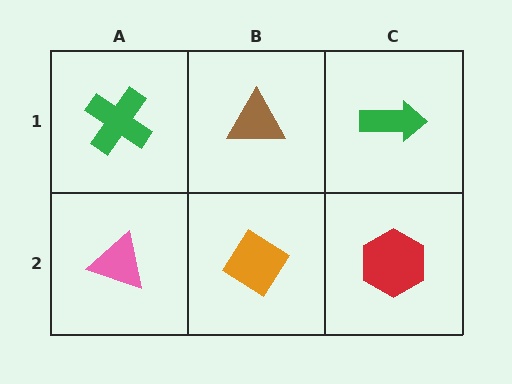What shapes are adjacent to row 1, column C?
A red hexagon (row 2, column C), a brown triangle (row 1, column B).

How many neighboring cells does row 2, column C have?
2.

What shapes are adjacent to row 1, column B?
An orange diamond (row 2, column B), a green cross (row 1, column A), a green arrow (row 1, column C).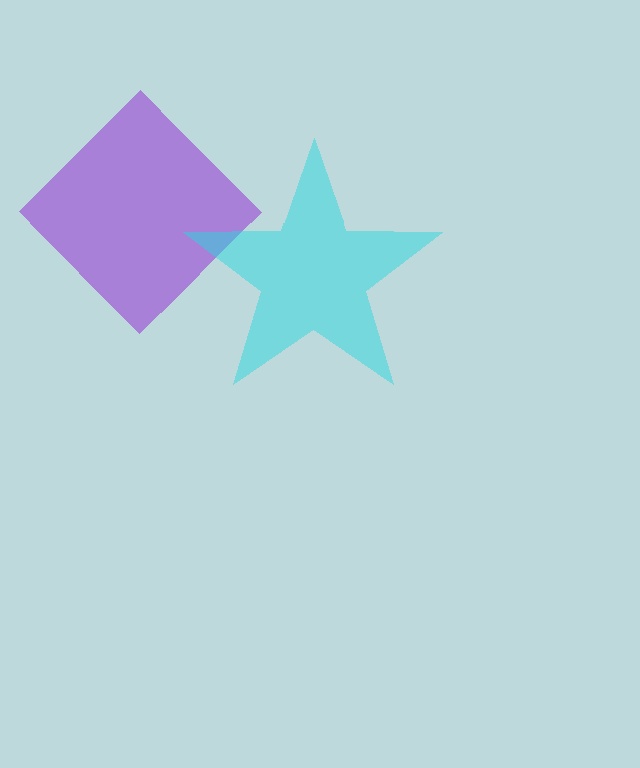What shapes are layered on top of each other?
The layered shapes are: a purple diamond, a cyan star.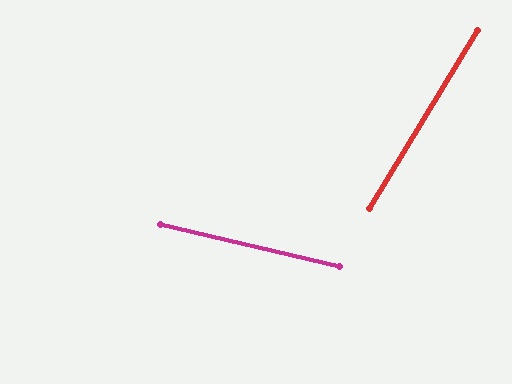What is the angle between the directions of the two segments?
Approximately 72 degrees.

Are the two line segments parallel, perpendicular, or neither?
Neither parallel nor perpendicular — they differ by about 72°.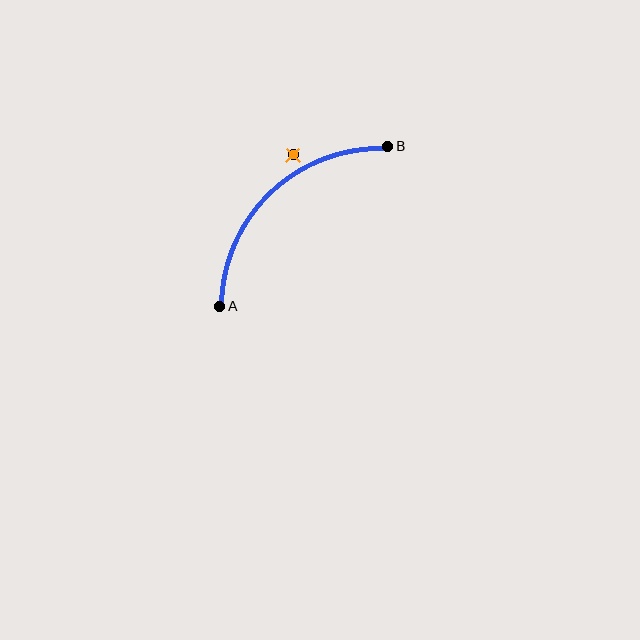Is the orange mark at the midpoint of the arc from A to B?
No — the orange mark does not lie on the arc at all. It sits slightly outside the curve.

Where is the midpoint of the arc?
The arc midpoint is the point on the curve farthest from the straight line joining A and B. It sits above and to the left of that line.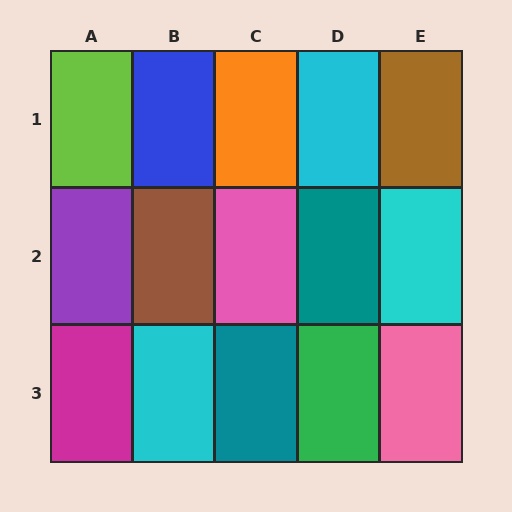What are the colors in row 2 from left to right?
Purple, brown, pink, teal, cyan.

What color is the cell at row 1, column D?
Cyan.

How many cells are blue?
1 cell is blue.